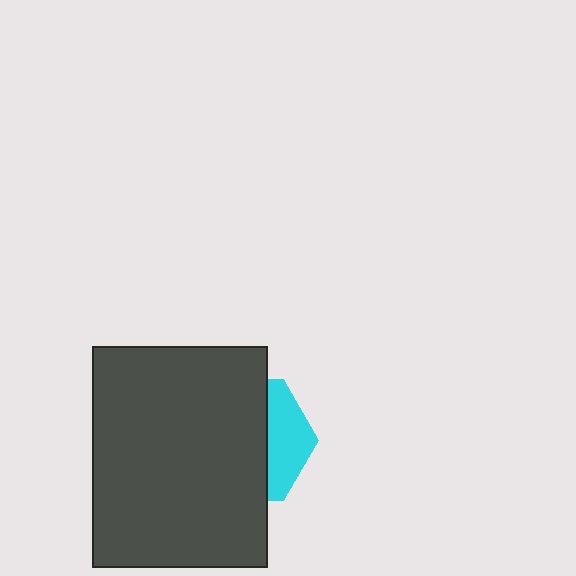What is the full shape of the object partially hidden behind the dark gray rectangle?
The partially hidden object is a cyan hexagon.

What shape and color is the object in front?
The object in front is a dark gray rectangle.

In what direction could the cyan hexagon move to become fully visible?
The cyan hexagon could move right. That would shift it out from behind the dark gray rectangle entirely.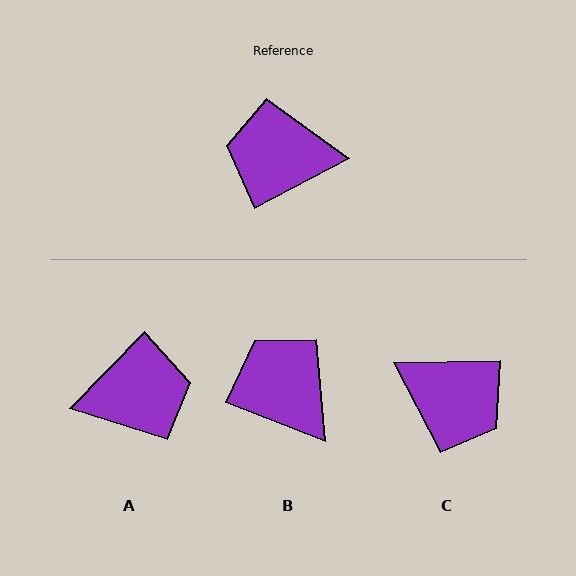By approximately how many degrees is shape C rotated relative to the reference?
Approximately 153 degrees counter-clockwise.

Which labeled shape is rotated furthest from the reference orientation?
A, about 162 degrees away.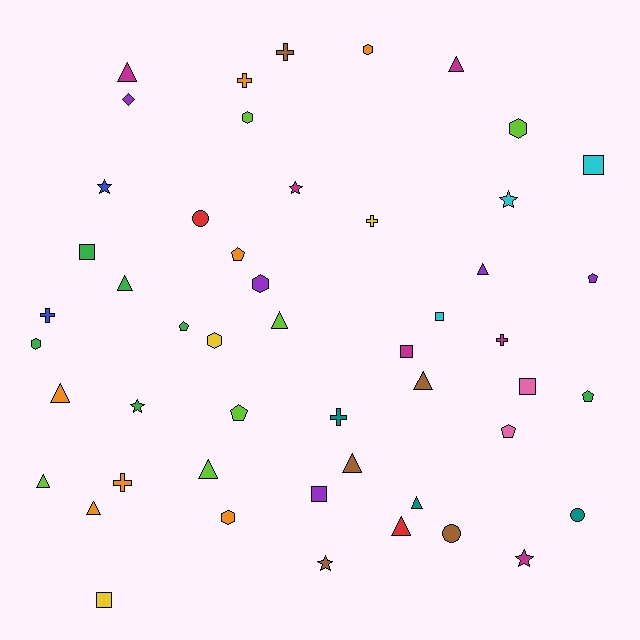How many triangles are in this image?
There are 13 triangles.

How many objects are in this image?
There are 50 objects.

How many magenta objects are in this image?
There are 6 magenta objects.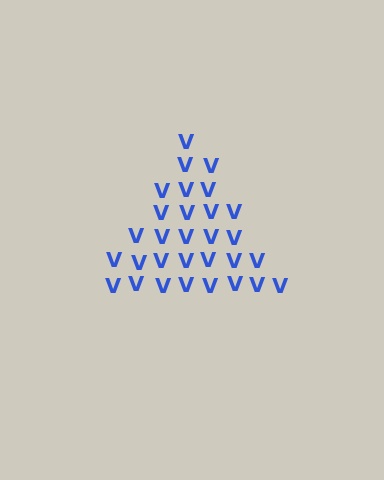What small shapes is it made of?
It is made of small letter V's.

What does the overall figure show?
The overall figure shows a triangle.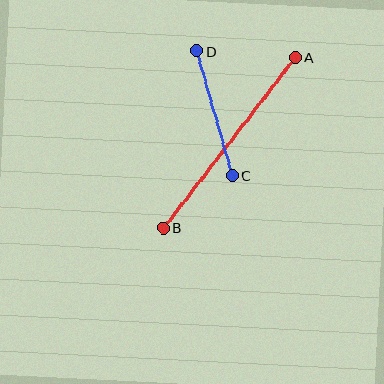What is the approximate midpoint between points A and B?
The midpoint is at approximately (229, 143) pixels.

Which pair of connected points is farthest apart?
Points A and B are farthest apart.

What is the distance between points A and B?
The distance is approximately 215 pixels.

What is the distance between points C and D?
The distance is approximately 129 pixels.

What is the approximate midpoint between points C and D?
The midpoint is at approximately (215, 113) pixels.